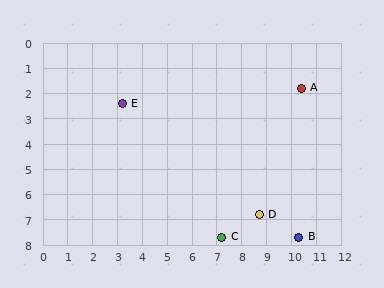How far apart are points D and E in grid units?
Points D and E are about 7.0 grid units apart.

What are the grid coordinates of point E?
Point E is at approximately (3.2, 2.4).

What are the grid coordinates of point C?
Point C is at approximately (7.2, 7.7).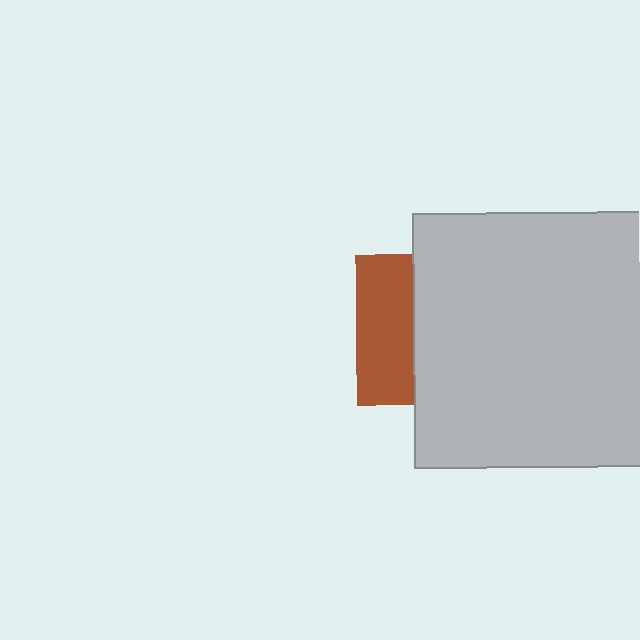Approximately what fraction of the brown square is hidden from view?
Roughly 62% of the brown square is hidden behind the light gray rectangle.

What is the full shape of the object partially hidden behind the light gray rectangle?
The partially hidden object is a brown square.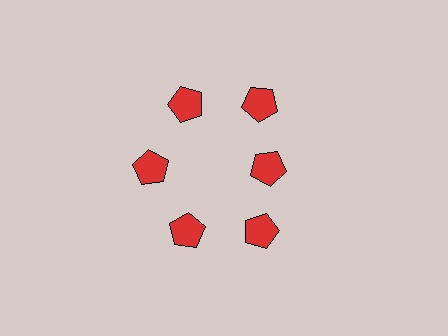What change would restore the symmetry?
The symmetry would be restored by moving it outward, back onto the ring so that all 6 pentagons sit at equal angles and equal distance from the center.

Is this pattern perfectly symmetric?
No. The 6 red pentagons are arranged in a ring, but one element near the 3 o'clock position is pulled inward toward the center, breaking the 6-fold rotational symmetry.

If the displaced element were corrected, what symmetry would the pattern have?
It would have 6-fold rotational symmetry — the pattern would map onto itself every 60 degrees.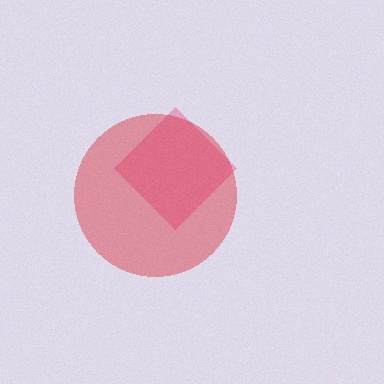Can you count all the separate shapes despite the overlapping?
Yes, there are 2 separate shapes.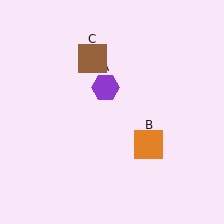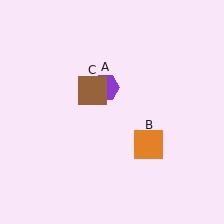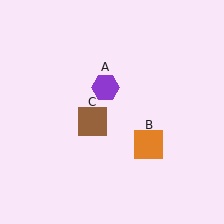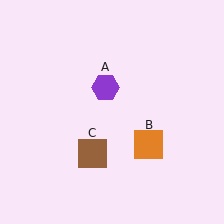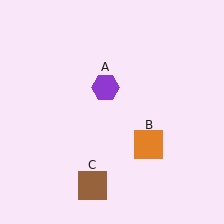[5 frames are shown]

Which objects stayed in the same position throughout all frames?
Purple hexagon (object A) and orange square (object B) remained stationary.